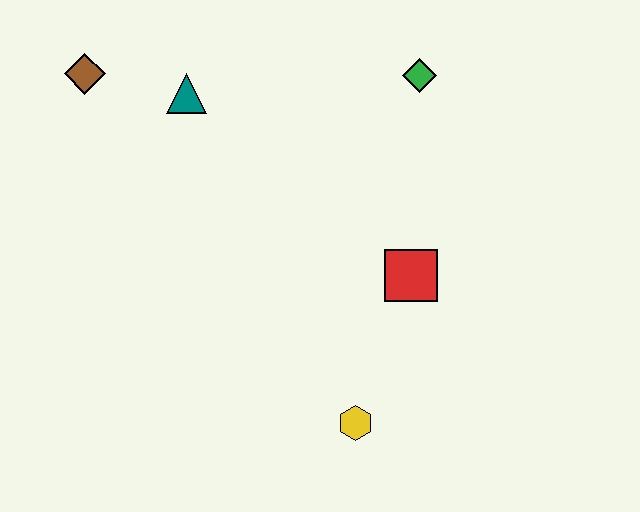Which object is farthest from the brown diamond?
The yellow hexagon is farthest from the brown diamond.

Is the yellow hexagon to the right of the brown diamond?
Yes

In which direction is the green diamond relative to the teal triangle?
The green diamond is to the right of the teal triangle.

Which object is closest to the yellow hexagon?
The red square is closest to the yellow hexagon.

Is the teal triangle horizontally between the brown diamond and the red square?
Yes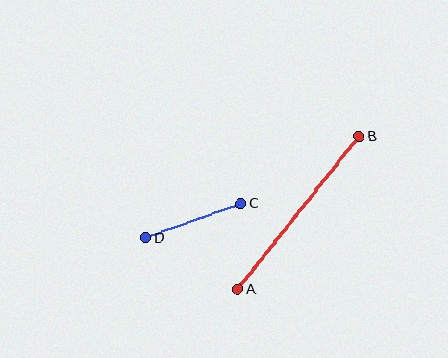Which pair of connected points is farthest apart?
Points A and B are farthest apart.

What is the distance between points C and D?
The distance is approximately 101 pixels.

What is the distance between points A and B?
The distance is approximately 195 pixels.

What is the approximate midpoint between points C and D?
The midpoint is at approximately (193, 221) pixels.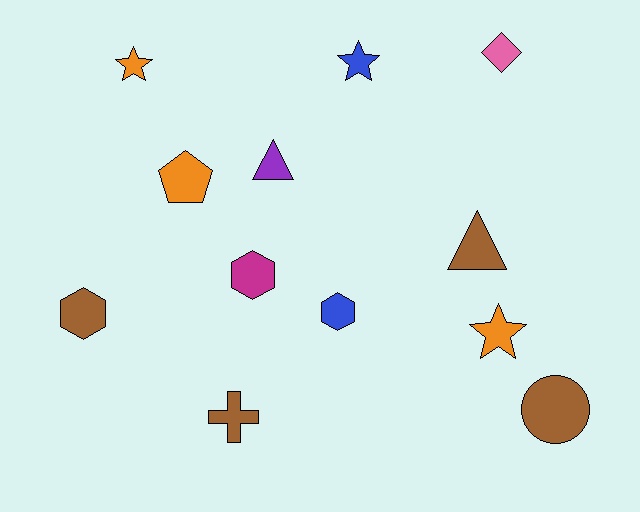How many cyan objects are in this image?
There are no cyan objects.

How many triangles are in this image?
There are 2 triangles.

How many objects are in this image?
There are 12 objects.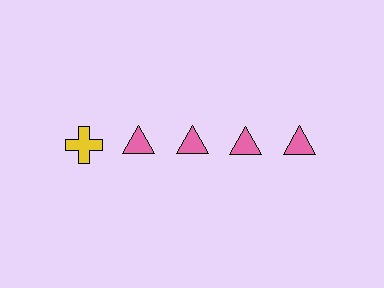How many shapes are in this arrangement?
There are 5 shapes arranged in a grid pattern.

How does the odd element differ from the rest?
It differs in both color (yellow instead of pink) and shape (cross instead of triangle).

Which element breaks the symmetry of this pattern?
The yellow cross in the top row, leftmost column breaks the symmetry. All other shapes are pink triangles.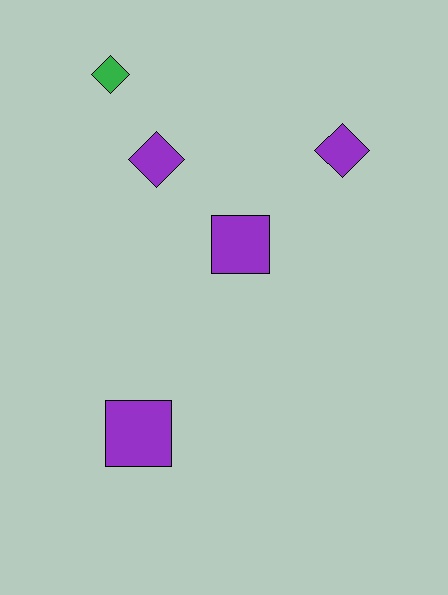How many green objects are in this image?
There is 1 green object.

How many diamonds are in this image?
There are 3 diamonds.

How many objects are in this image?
There are 5 objects.